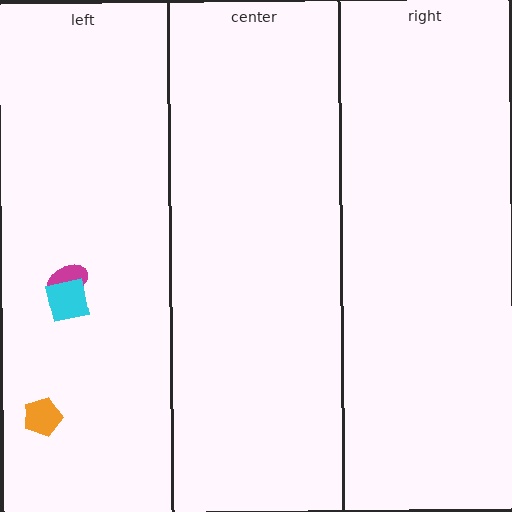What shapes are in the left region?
The magenta ellipse, the cyan square, the orange pentagon.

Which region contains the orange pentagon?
The left region.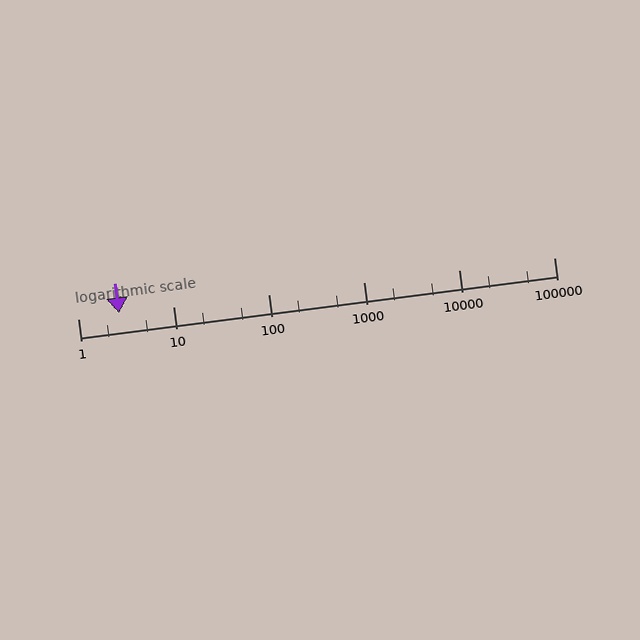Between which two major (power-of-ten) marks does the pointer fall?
The pointer is between 1 and 10.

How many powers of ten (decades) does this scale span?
The scale spans 5 decades, from 1 to 100000.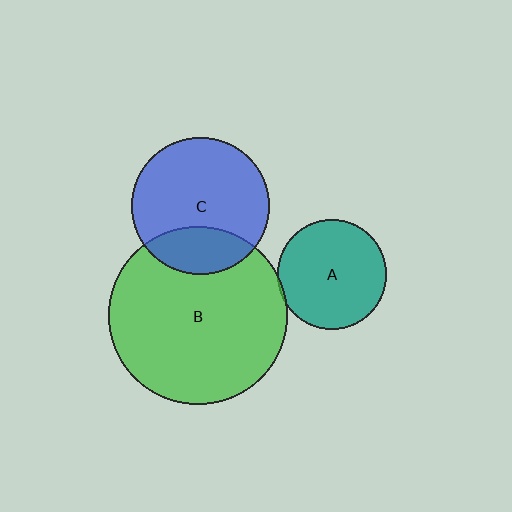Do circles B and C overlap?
Yes.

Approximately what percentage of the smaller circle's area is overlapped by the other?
Approximately 25%.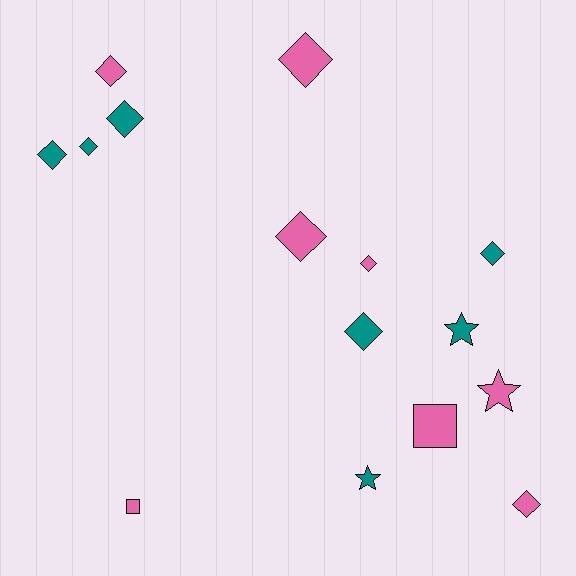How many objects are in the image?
There are 15 objects.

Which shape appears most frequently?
Diamond, with 10 objects.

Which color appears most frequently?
Pink, with 8 objects.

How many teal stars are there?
There are 2 teal stars.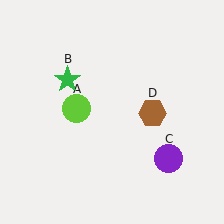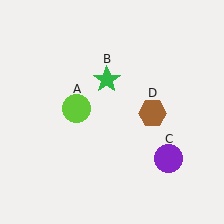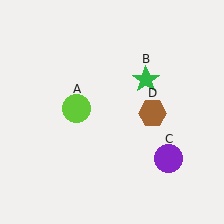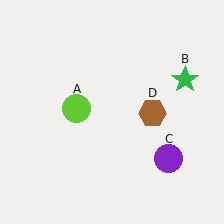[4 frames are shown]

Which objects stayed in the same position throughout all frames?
Lime circle (object A) and purple circle (object C) and brown hexagon (object D) remained stationary.